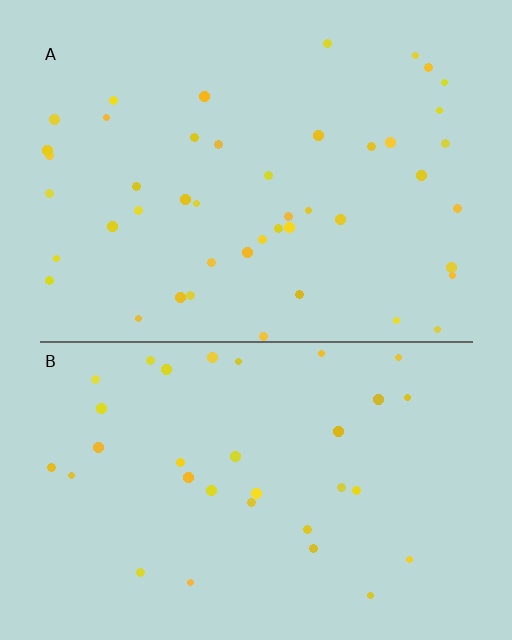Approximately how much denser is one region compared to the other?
Approximately 1.4× — region A over region B.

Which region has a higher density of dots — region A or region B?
A (the top).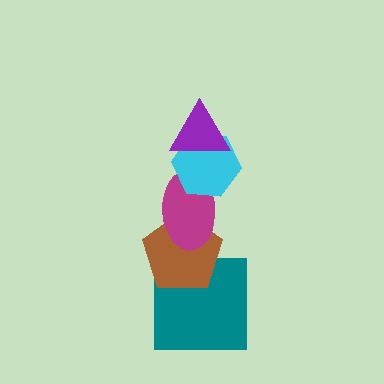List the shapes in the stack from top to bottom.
From top to bottom: the purple triangle, the cyan hexagon, the magenta ellipse, the brown pentagon, the teal square.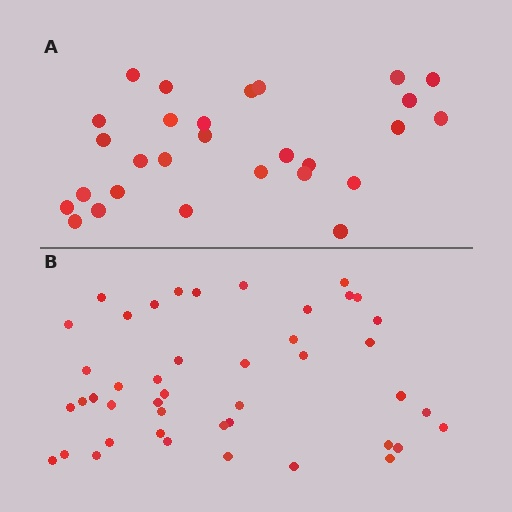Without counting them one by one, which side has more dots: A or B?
Region B (the bottom region) has more dots.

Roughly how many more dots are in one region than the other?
Region B has approximately 15 more dots than region A.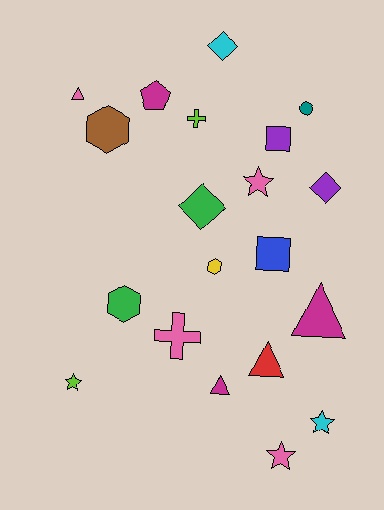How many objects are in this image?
There are 20 objects.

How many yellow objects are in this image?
There is 1 yellow object.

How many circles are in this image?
There is 1 circle.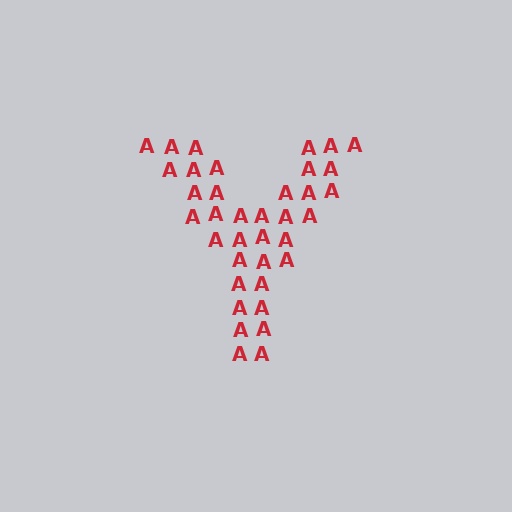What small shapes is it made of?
It is made of small letter A's.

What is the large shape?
The large shape is the letter Y.